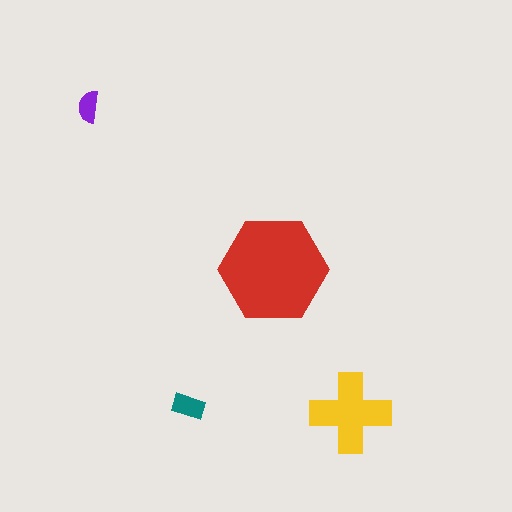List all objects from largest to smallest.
The red hexagon, the yellow cross, the teal rectangle, the purple semicircle.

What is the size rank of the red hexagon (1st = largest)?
1st.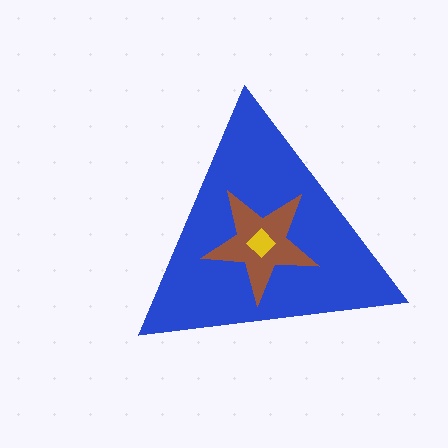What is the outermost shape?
The blue triangle.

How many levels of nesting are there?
3.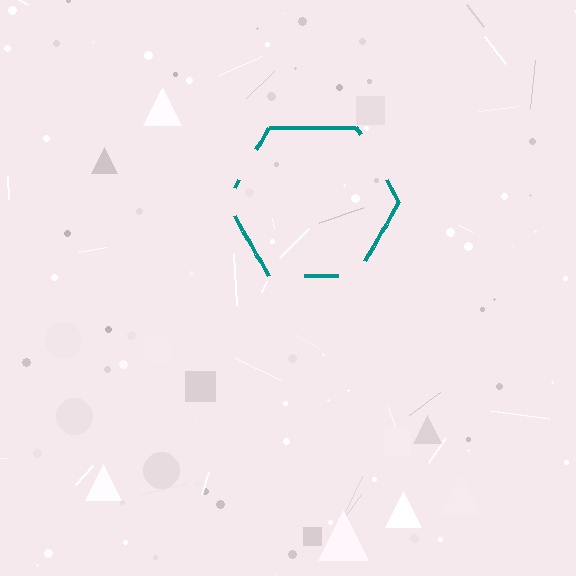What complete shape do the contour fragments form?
The contour fragments form a hexagon.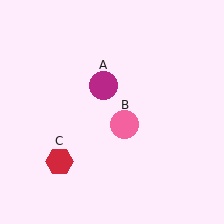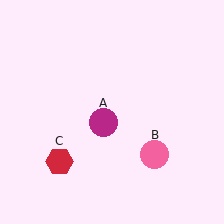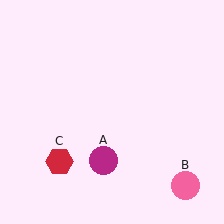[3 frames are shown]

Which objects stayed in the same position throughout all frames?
Red hexagon (object C) remained stationary.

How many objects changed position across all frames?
2 objects changed position: magenta circle (object A), pink circle (object B).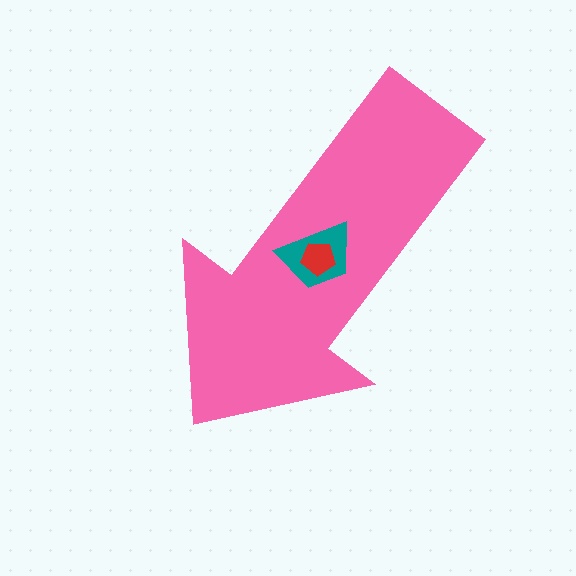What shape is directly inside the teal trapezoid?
The red pentagon.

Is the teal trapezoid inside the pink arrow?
Yes.